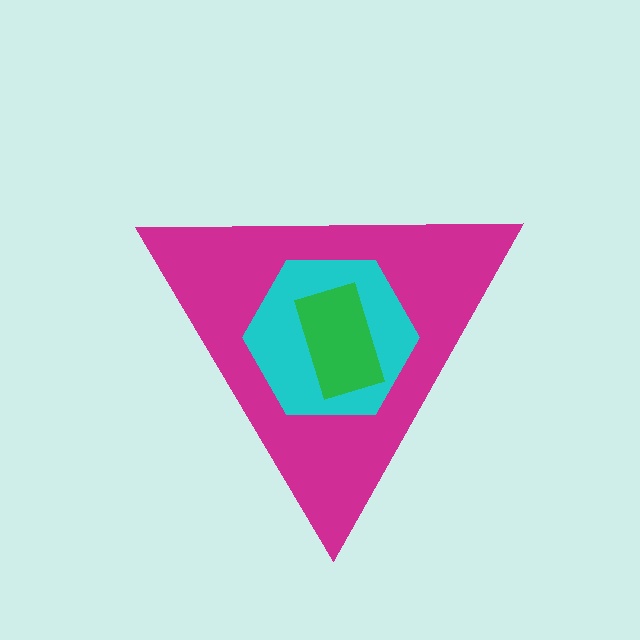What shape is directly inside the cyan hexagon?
The green rectangle.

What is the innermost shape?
The green rectangle.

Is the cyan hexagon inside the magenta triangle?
Yes.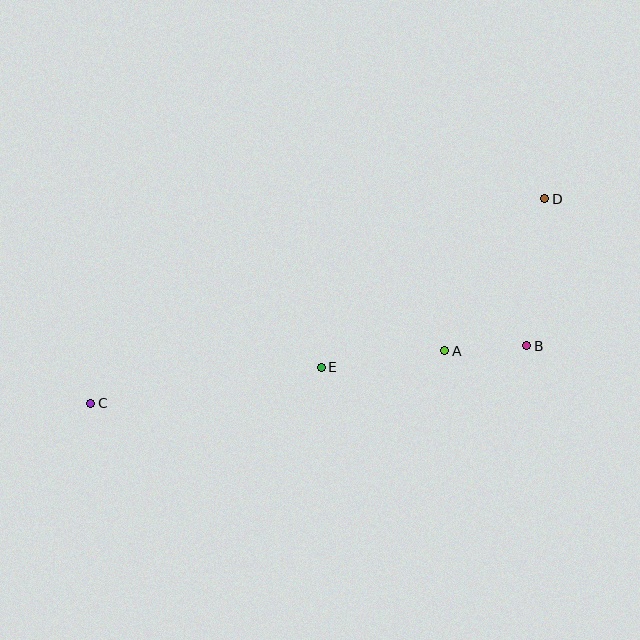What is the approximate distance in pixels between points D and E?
The distance between D and E is approximately 280 pixels.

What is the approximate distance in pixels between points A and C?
The distance between A and C is approximately 358 pixels.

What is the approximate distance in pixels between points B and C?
The distance between B and C is approximately 440 pixels.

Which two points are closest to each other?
Points A and B are closest to each other.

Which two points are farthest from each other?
Points C and D are farthest from each other.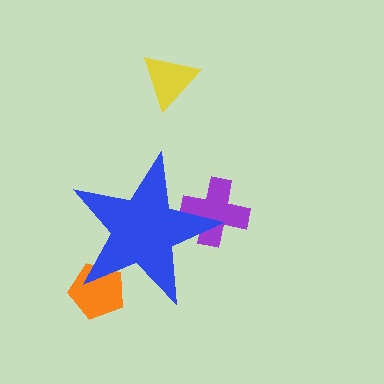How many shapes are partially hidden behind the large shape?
2 shapes are partially hidden.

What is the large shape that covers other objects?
A blue star.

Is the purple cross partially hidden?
Yes, the purple cross is partially hidden behind the blue star.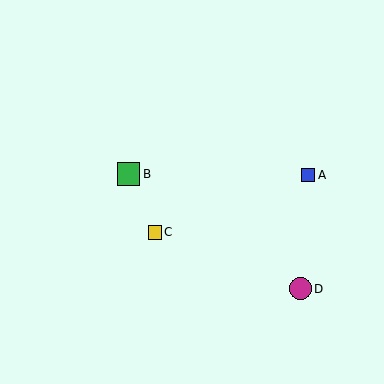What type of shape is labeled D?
Shape D is a magenta circle.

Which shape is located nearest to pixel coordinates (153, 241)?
The yellow square (labeled C) at (155, 232) is nearest to that location.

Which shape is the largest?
The green square (labeled B) is the largest.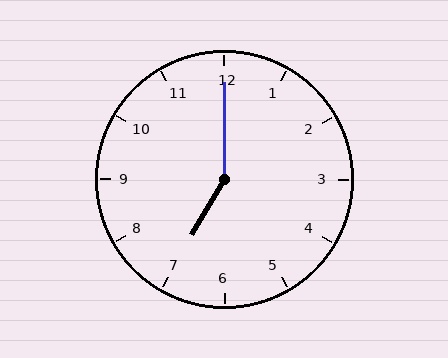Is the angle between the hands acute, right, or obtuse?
It is obtuse.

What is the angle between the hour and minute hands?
Approximately 150 degrees.